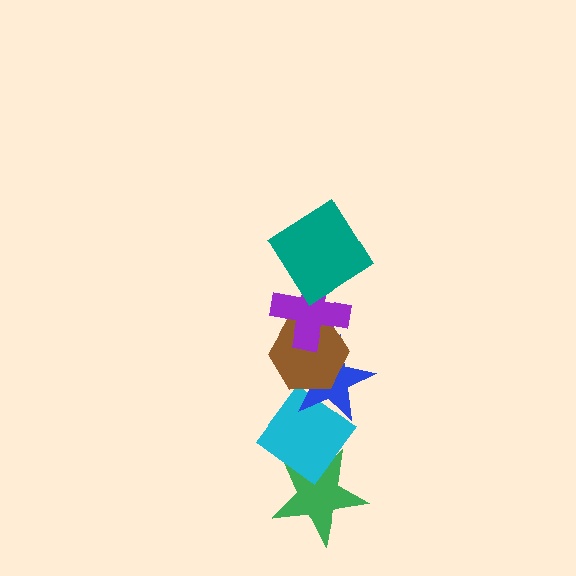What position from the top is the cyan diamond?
The cyan diamond is 5th from the top.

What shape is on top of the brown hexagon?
The purple cross is on top of the brown hexagon.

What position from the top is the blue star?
The blue star is 4th from the top.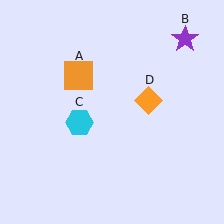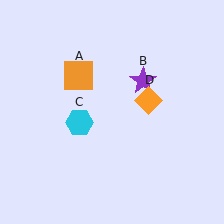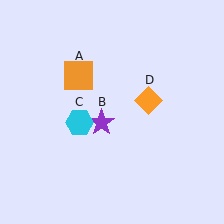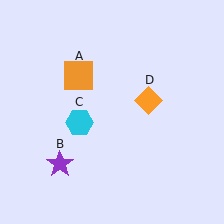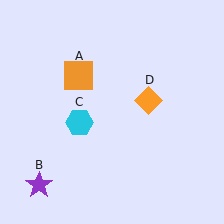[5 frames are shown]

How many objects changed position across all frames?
1 object changed position: purple star (object B).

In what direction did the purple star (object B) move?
The purple star (object B) moved down and to the left.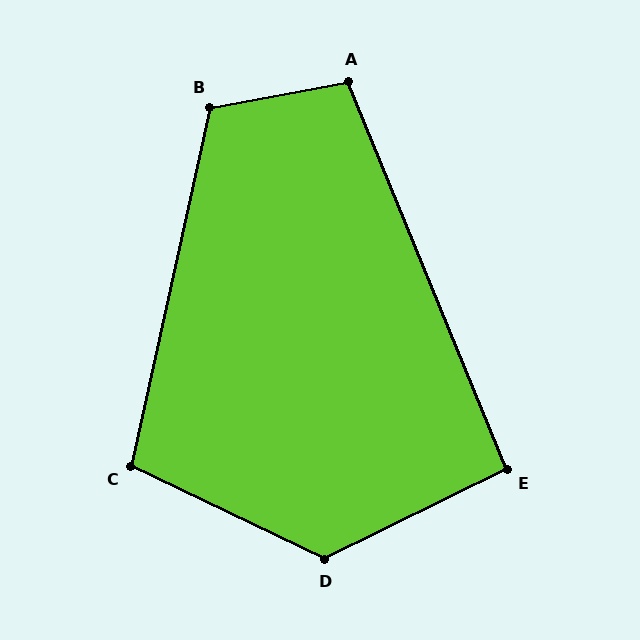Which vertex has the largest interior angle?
D, at approximately 128 degrees.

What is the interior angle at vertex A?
Approximately 102 degrees (obtuse).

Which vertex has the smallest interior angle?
E, at approximately 94 degrees.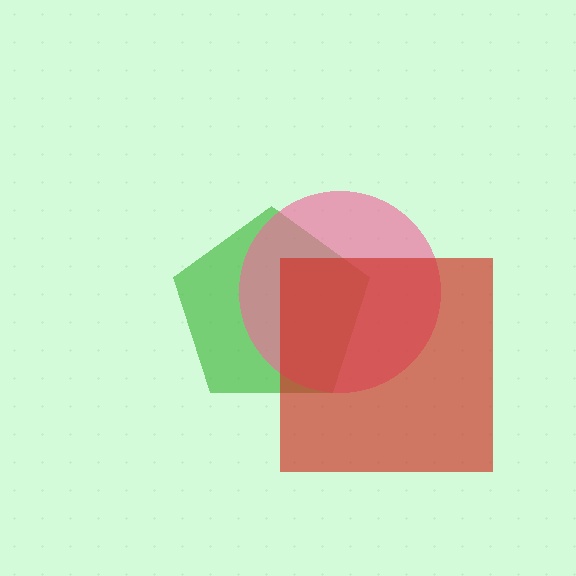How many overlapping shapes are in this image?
There are 3 overlapping shapes in the image.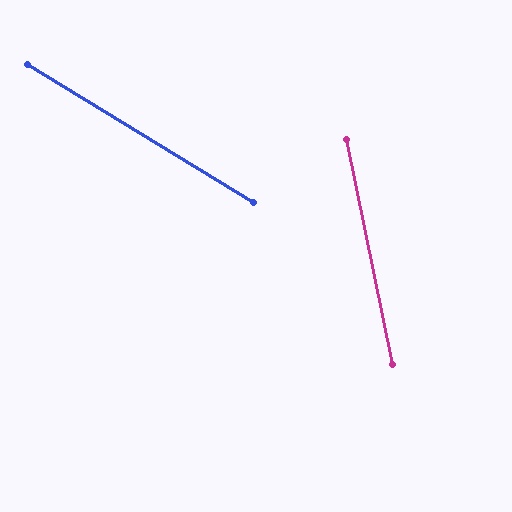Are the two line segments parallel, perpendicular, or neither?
Neither parallel nor perpendicular — they differ by about 47°.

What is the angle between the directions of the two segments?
Approximately 47 degrees.